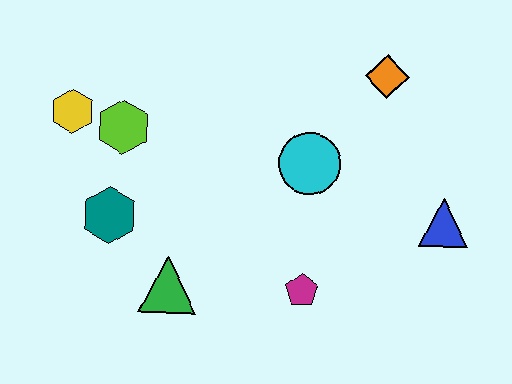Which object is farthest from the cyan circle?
The yellow hexagon is farthest from the cyan circle.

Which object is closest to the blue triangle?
The cyan circle is closest to the blue triangle.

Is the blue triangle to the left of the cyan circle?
No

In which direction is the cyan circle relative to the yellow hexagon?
The cyan circle is to the right of the yellow hexagon.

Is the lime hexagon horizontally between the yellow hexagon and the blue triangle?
Yes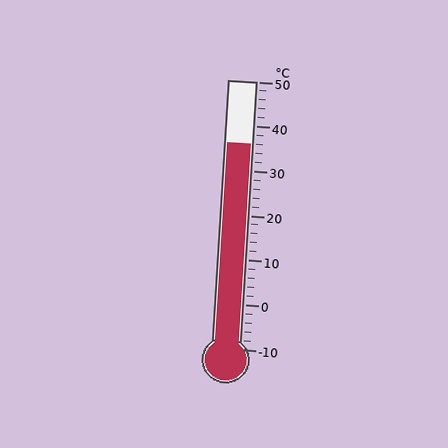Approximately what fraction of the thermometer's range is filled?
The thermometer is filled to approximately 75% of its range.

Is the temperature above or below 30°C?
The temperature is above 30°C.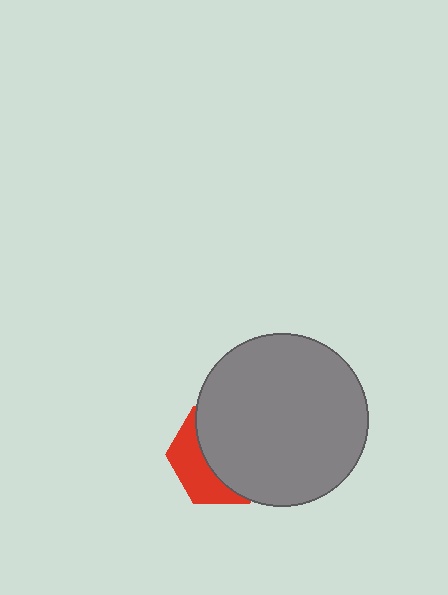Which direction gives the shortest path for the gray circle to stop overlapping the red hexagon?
Moving right gives the shortest separation.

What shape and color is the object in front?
The object in front is a gray circle.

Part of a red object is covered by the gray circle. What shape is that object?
It is a hexagon.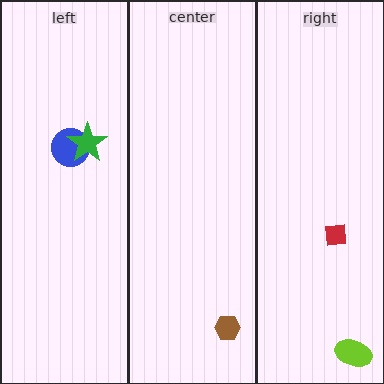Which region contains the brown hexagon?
The center region.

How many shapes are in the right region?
2.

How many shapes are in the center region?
1.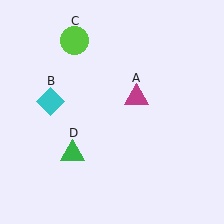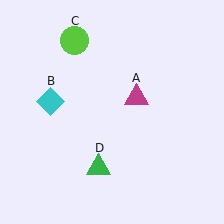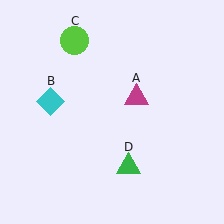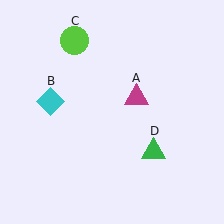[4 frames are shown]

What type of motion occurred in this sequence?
The green triangle (object D) rotated counterclockwise around the center of the scene.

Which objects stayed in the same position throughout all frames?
Magenta triangle (object A) and cyan diamond (object B) and lime circle (object C) remained stationary.